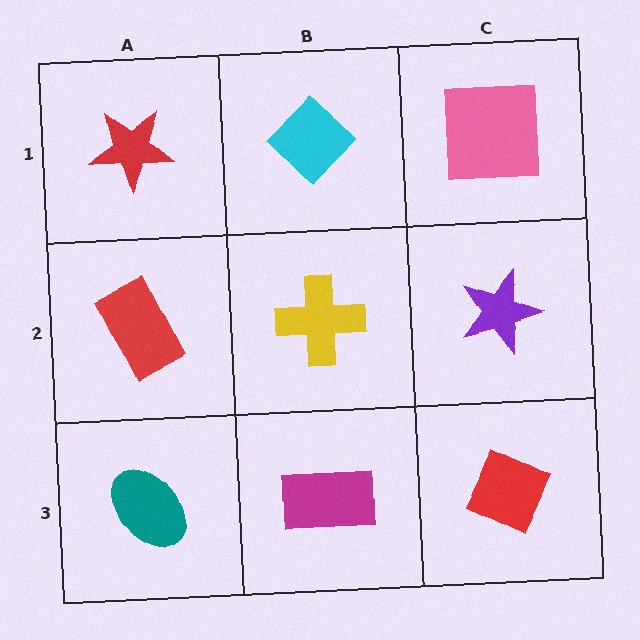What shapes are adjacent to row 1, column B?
A yellow cross (row 2, column B), a red star (row 1, column A), a pink square (row 1, column C).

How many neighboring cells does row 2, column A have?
3.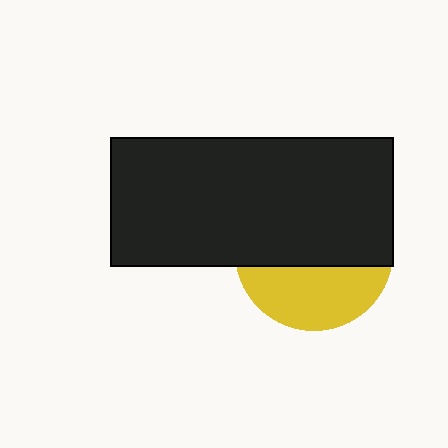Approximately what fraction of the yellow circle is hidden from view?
Roughly 62% of the yellow circle is hidden behind the black rectangle.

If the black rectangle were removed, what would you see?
You would see the complete yellow circle.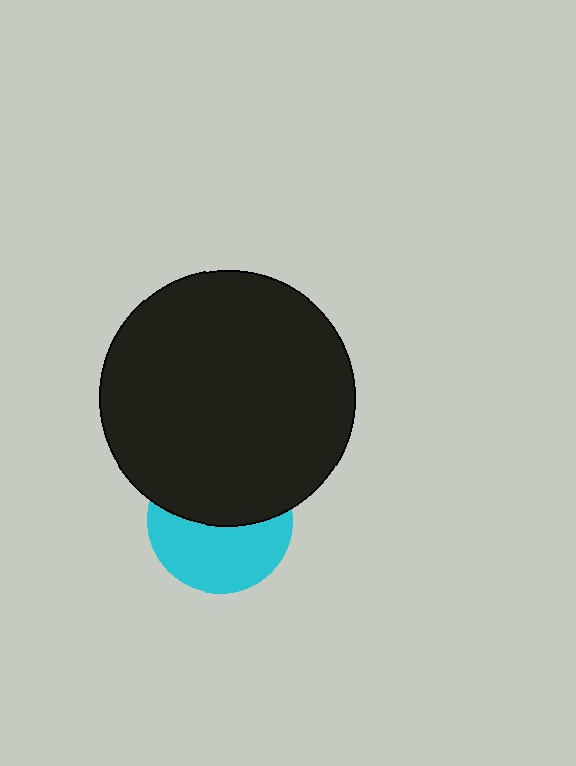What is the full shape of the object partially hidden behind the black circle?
The partially hidden object is a cyan circle.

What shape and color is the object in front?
The object in front is a black circle.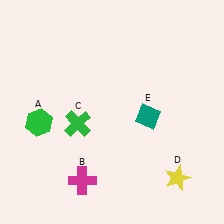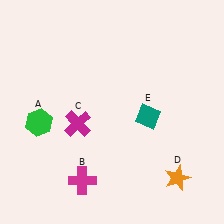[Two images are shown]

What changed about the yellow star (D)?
In Image 1, D is yellow. In Image 2, it changed to orange.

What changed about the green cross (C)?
In Image 1, C is green. In Image 2, it changed to magenta.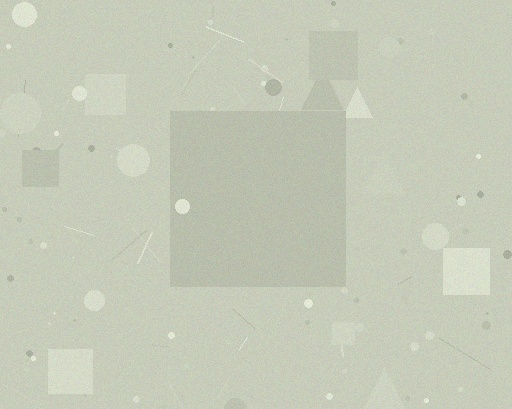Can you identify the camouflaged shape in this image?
The camouflaged shape is a square.